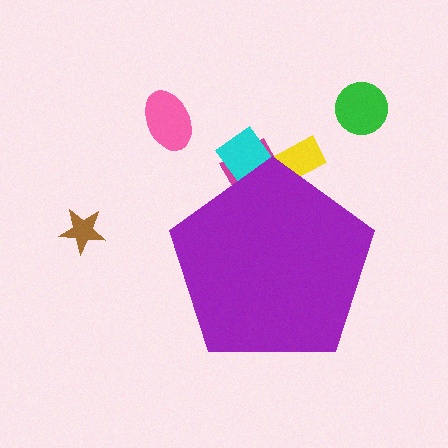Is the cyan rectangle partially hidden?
Yes, the cyan rectangle is partially hidden behind the purple pentagon.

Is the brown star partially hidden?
No, the brown star is fully visible.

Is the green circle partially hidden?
No, the green circle is fully visible.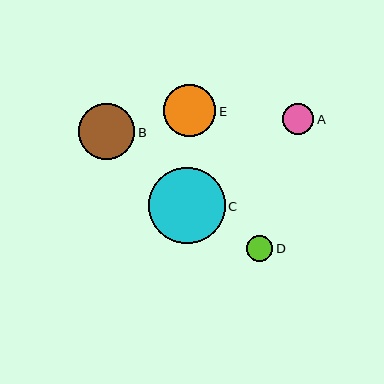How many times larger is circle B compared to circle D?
Circle B is approximately 2.2 times the size of circle D.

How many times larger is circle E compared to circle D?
Circle E is approximately 2.0 times the size of circle D.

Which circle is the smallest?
Circle D is the smallest with a size of approximately 26 pixels.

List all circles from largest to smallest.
From largest to smallest: C, B, E, A, D.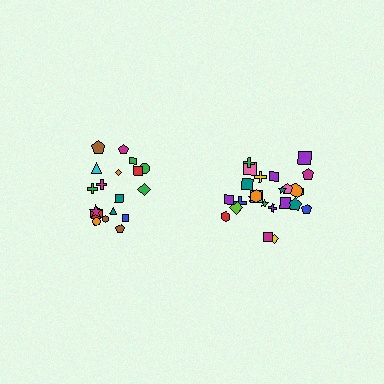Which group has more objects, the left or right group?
The right group.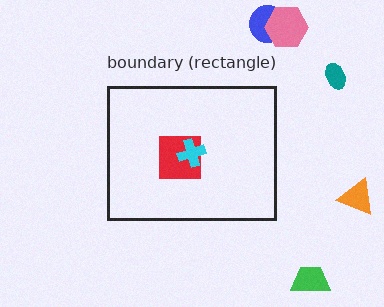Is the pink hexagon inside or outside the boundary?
Outside.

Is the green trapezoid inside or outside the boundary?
Outside.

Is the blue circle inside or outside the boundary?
Outside.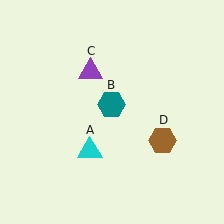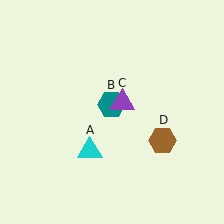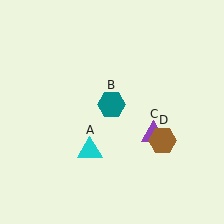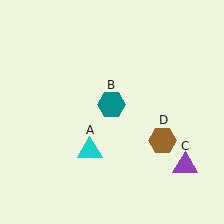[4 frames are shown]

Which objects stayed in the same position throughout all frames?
Cyan triangle (object A) and teal hexagon (object B) and brown hexagon (object D) remained stationary.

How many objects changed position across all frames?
1 object changed position: purple triangle (object C).